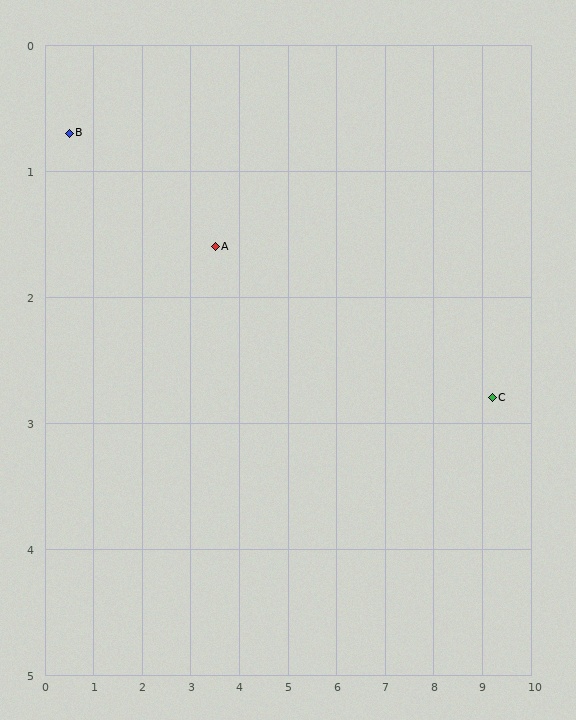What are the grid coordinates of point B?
Point B is at approximately (0.5, 0.7).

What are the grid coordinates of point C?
Point C is at approximately (9.2, 2.8).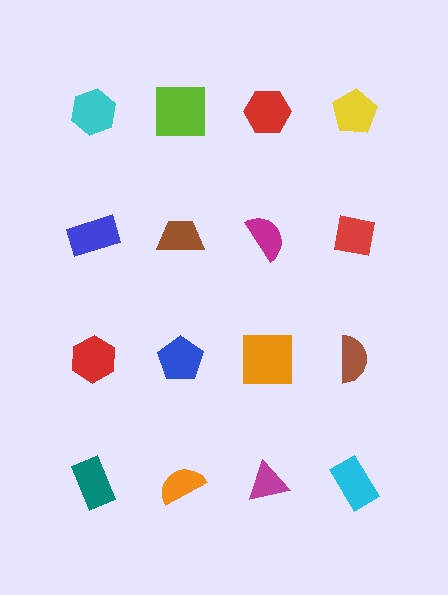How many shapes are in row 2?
4 shapes.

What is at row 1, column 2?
A lime square.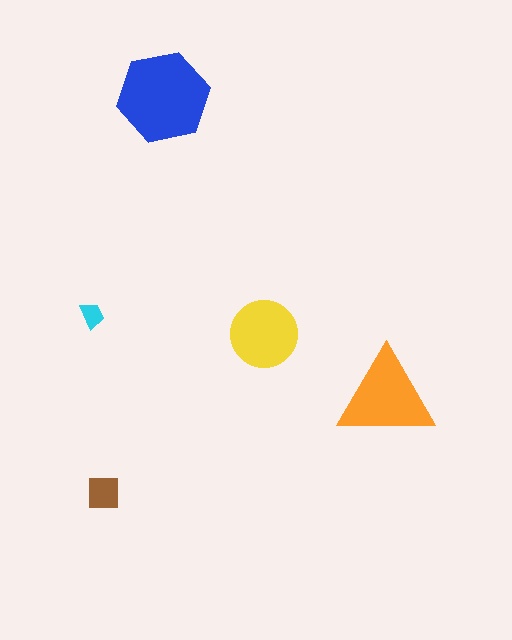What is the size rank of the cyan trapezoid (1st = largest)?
5th.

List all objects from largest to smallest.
The blue hexagon, the orange triangle, the yellow circle, the brown square, the cyan trapezoid.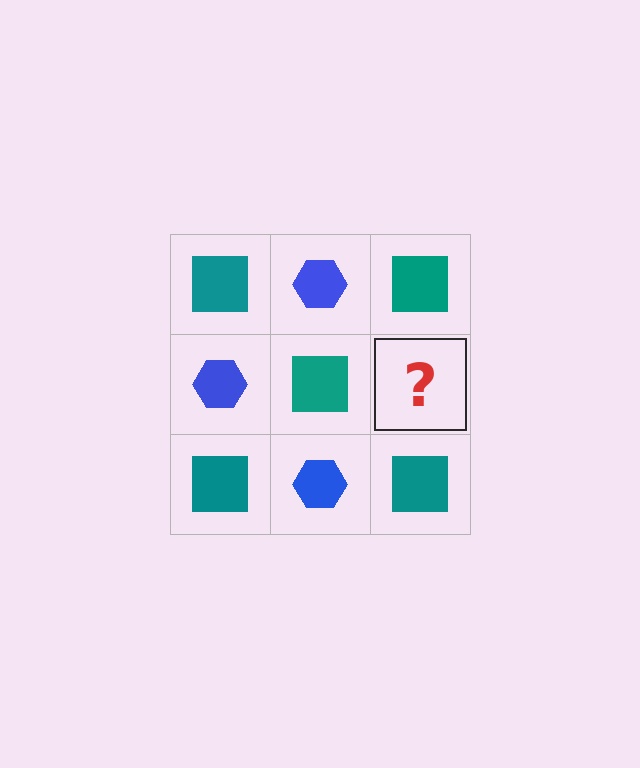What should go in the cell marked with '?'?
The missing cell should contain a blue hexagon.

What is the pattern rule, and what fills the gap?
The rule is that it alternates teal square and blue hexagon in a checkerboard pattern. The gap should be filled with a blue hexagon.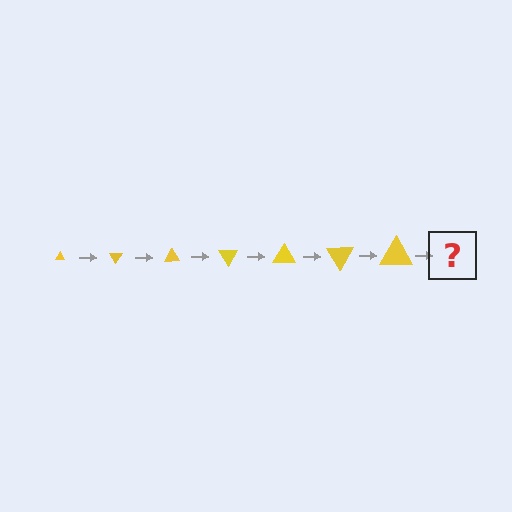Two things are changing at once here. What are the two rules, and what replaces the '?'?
The two rules are that the triangle grows larger each step and it rotates 60 degrees each step. The '?' should be a triangle, larger than the previous one and rotated 420 degrees from the start.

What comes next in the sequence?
The next element should be a triangle, larger than the previous one and rotated 420 degrees from the start.